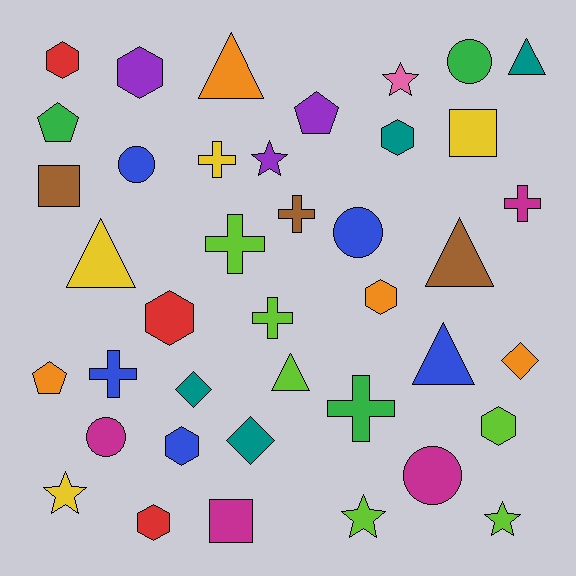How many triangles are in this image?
There are 6 triangles.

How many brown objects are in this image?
There are 3 brown objects.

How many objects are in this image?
There are 40 objects.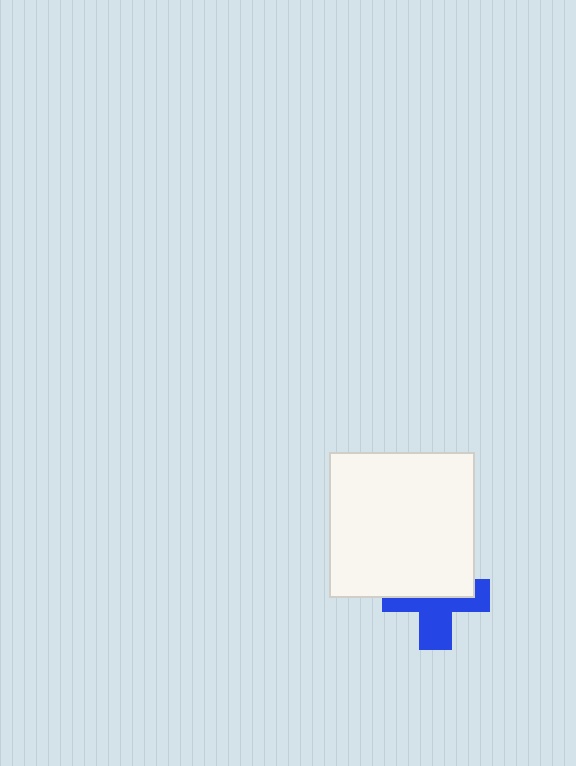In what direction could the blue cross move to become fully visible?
The blue cross could move down. That would shift it out from behind the white square entirely.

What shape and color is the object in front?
The object in front is a white square.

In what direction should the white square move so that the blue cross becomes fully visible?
The white square should move up. That is the shortest direction to clear the overlap and leave the blue cross fully visible.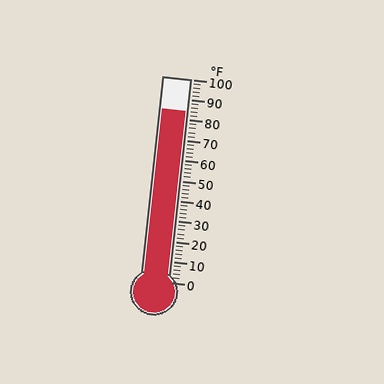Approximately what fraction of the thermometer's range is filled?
The thermometer is filled to approximately 85% of its range.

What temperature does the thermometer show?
The thermometer shows approximately 84°F.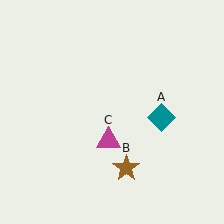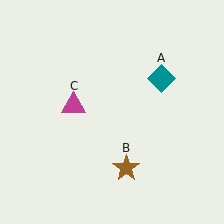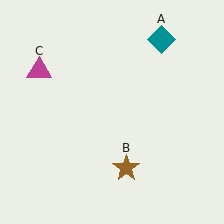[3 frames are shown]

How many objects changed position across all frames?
2 objects changed position: teal diamond (object A), magenta triangle (object C).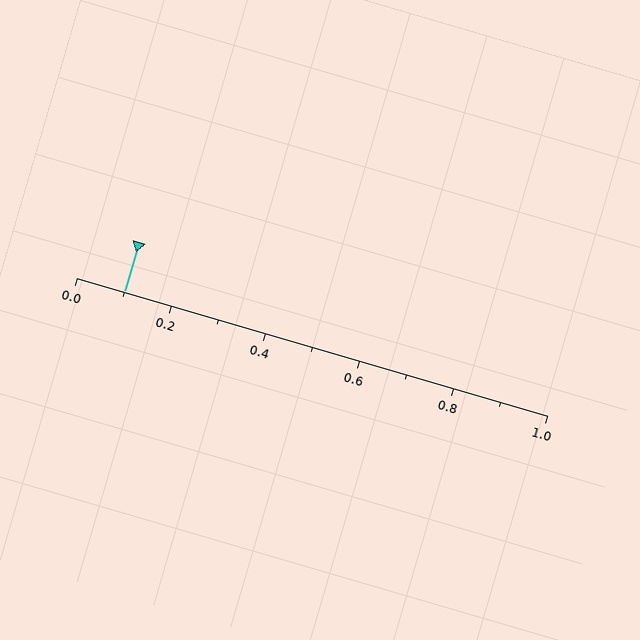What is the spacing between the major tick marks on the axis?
The major ticks are spaced 0.2 apart.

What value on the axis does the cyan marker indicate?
The marker indicates approximately 0.1.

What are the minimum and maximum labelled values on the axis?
The axis runs from 0.0 to 1.0.